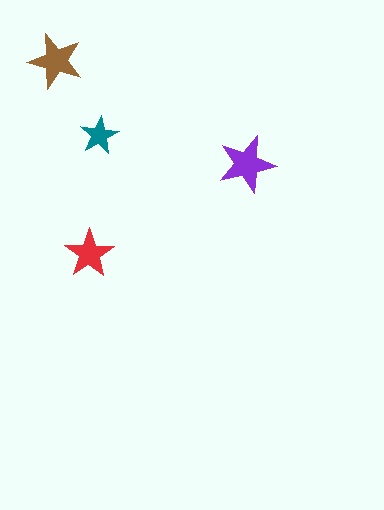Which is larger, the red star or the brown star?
The brown one.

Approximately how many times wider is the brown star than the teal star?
About 1.5 times wider.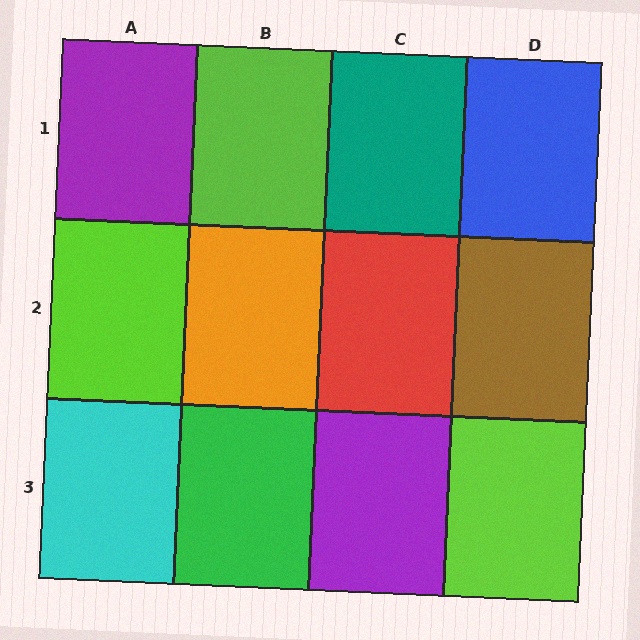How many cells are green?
1 cell is green.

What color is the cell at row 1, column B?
Lime.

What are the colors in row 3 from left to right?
Cyan, green, purple, lime.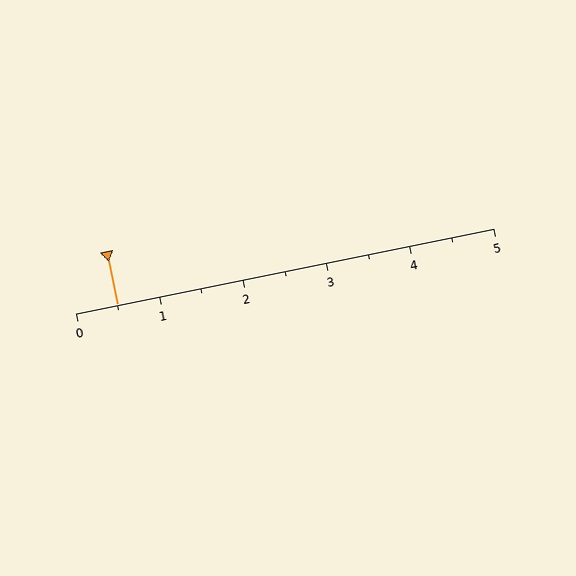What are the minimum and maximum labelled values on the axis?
The axis runs from 0 to 5.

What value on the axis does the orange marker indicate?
The marker indicates approximately 0.5.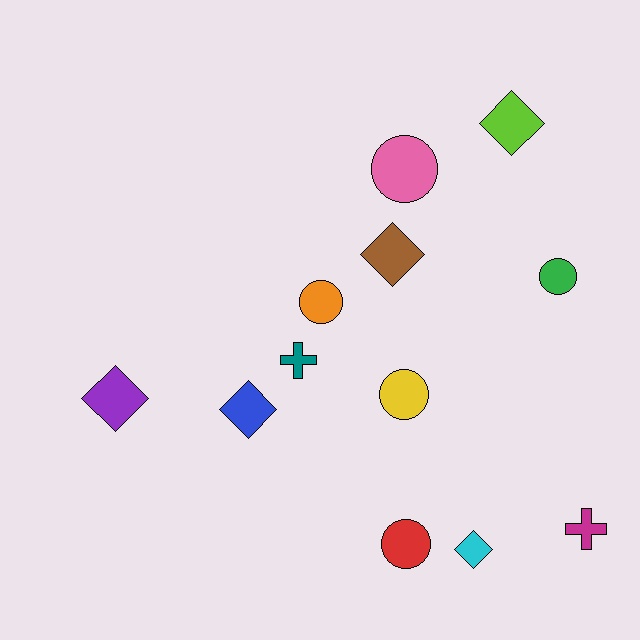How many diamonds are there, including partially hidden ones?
There are 5 diamonds.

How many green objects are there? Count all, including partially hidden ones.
There is 1 green object.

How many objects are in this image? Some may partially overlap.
There are 12 objects.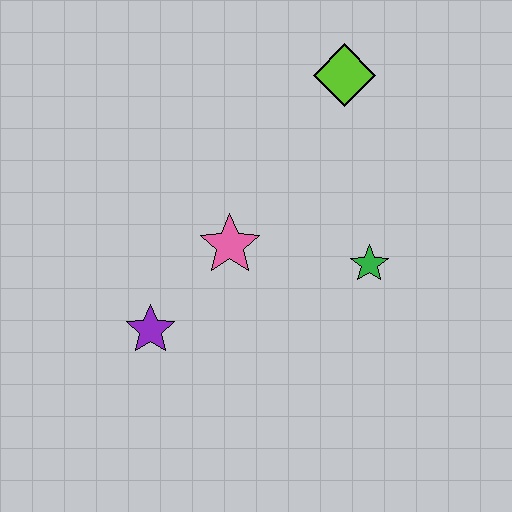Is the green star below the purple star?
No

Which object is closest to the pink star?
The purple star is closest to the pink star.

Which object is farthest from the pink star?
The lime diamond is farthest from the pink star.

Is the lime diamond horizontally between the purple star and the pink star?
No